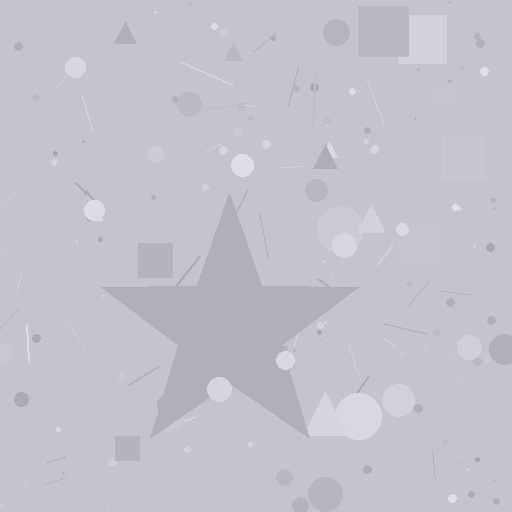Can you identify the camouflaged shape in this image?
The camouflaged shape is a star.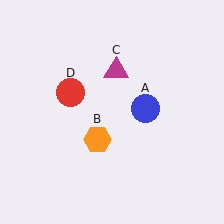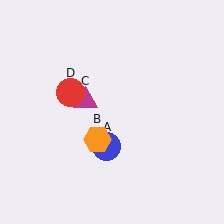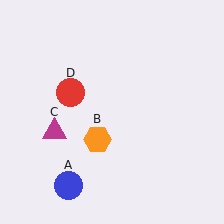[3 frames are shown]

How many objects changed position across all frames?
2 objects changed position: blue circle (object A), magenta triangle (object C).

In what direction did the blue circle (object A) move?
The blue circle (object A) moved down and to the left.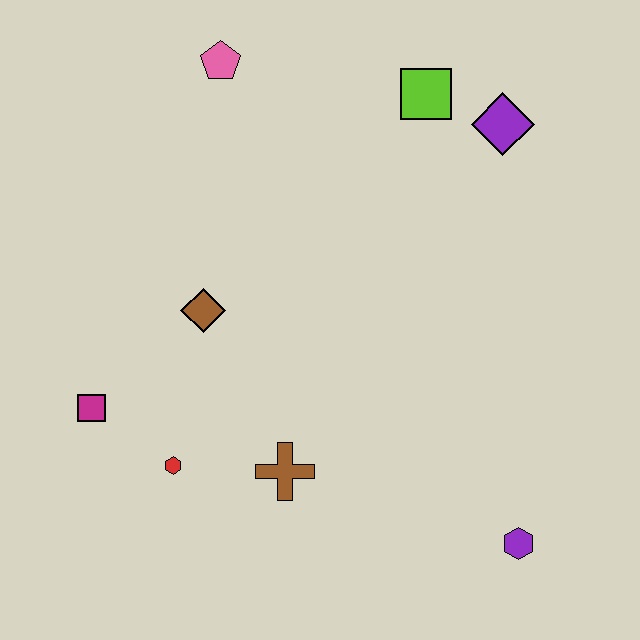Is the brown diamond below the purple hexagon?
No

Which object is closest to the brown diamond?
The magenta square is closest to the brown diamond.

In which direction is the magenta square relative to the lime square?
The magenta square is to the left of the lime square.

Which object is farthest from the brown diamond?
The purple hexagon is farthest from the brown diamond.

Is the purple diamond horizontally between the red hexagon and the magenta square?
No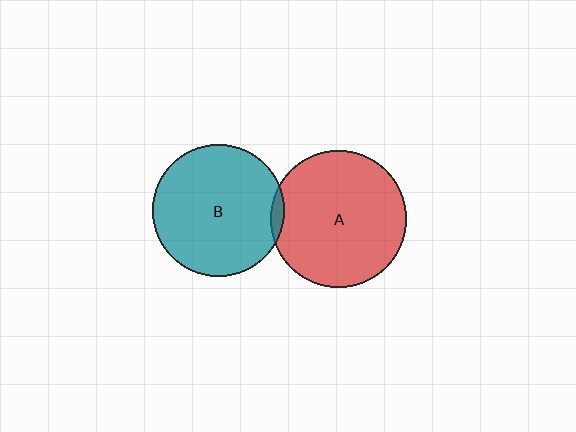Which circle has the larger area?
Circle A (red).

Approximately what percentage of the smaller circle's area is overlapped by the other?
Approximately 5%.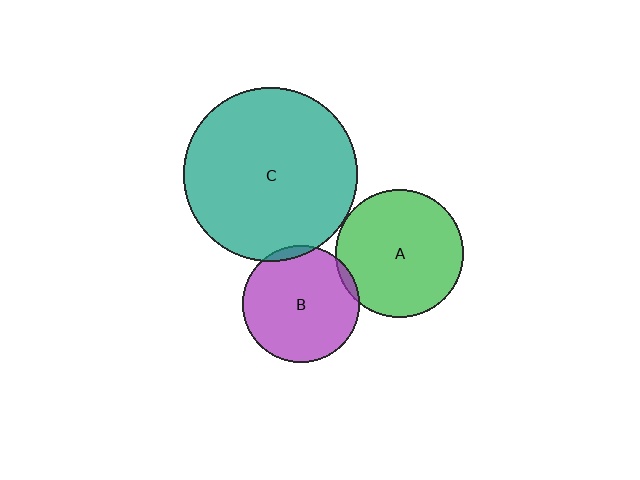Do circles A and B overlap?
Yes.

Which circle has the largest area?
Circle C (teal).